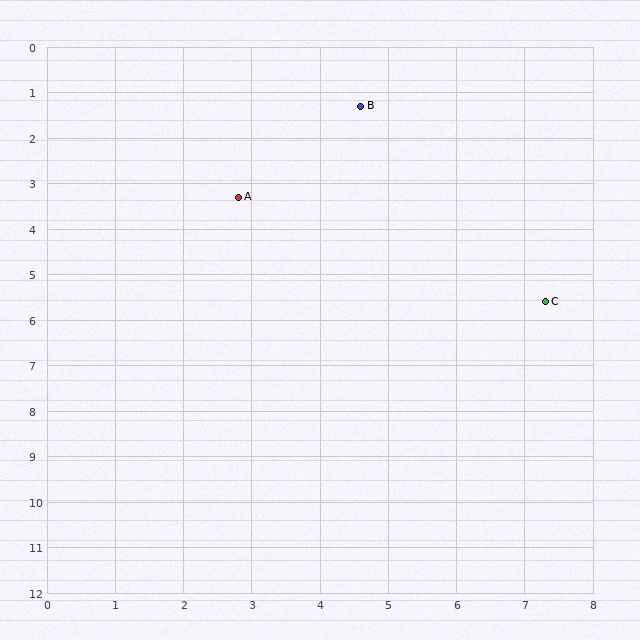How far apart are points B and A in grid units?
Points B and A are about 2.7 grid units apart.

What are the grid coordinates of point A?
Point A is at approximately (2.8, 3.3).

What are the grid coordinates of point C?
Point C is at approximately (7.3, 5.6).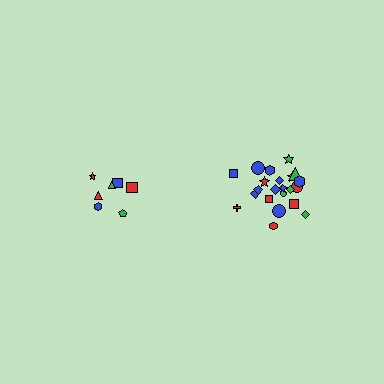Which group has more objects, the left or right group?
The right group.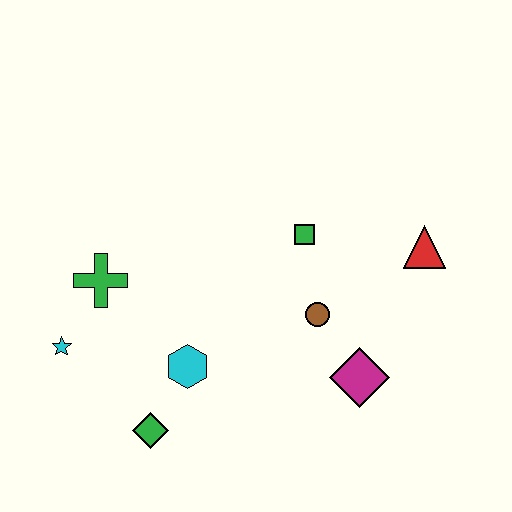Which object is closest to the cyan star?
The green cross is closest to the cyan star.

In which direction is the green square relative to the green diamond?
The green square is above the green diamond.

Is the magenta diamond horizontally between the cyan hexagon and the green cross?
No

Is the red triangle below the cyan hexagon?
No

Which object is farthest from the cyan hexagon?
The red triangle is farthest from the cyan hexagon.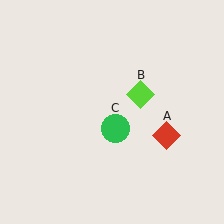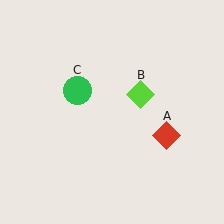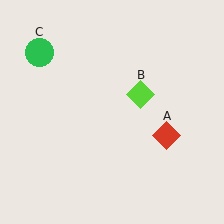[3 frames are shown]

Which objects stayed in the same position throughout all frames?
Red diamond (object A) and lime diamond (object B) remained stationary.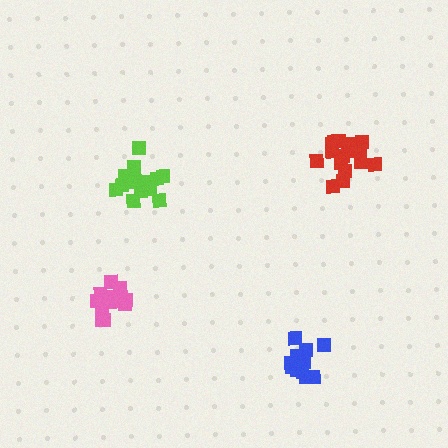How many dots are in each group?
Group 1: 12 dots, Group 2: 13 dots, Group 3: 16 dots, Group 4: 16 dots (57 total).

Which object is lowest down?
The blue cluster is bottommost.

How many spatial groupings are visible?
There are 4 spatial groupings.